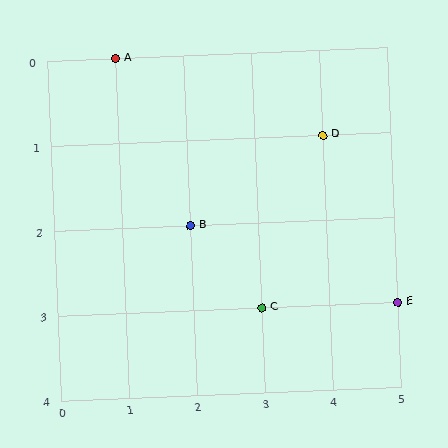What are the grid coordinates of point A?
Point A is at grid coordinates (1, 0).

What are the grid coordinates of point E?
Point E is at grid coordinates (5, 3).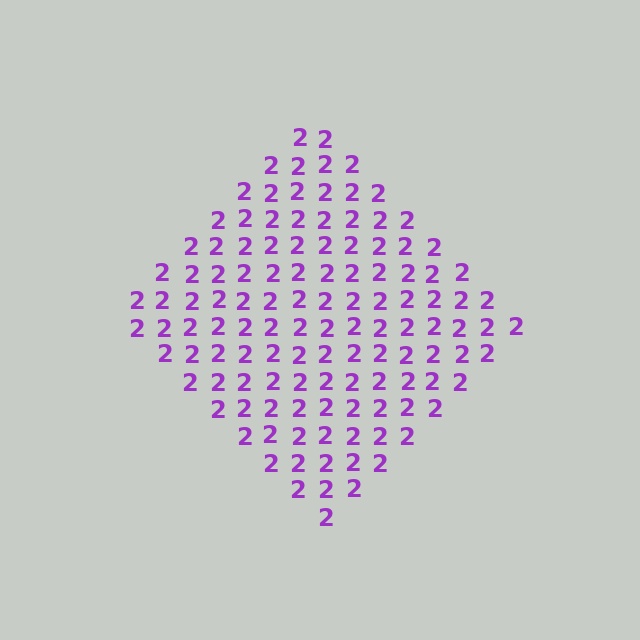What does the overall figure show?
The overall figure shows a diamond.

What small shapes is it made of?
It is made of small digit 2's.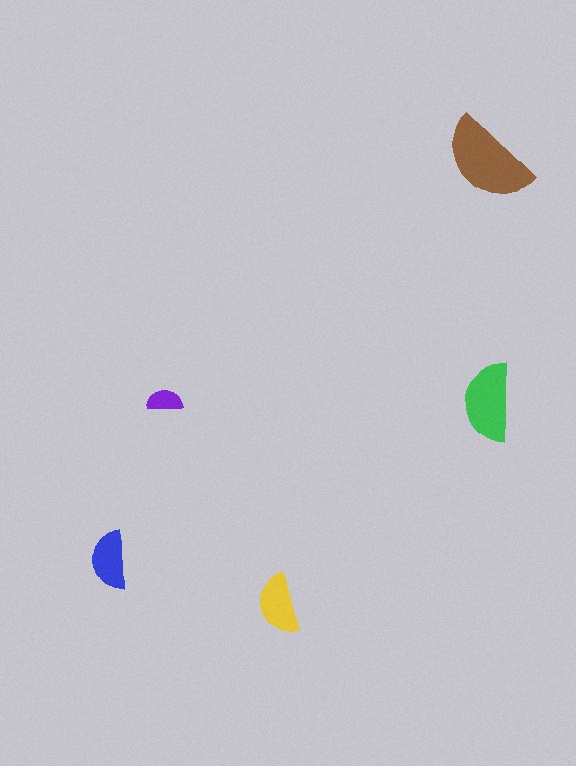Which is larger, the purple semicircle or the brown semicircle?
The brown one.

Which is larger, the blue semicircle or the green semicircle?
The green one.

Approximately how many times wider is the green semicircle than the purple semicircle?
About 2 times wider.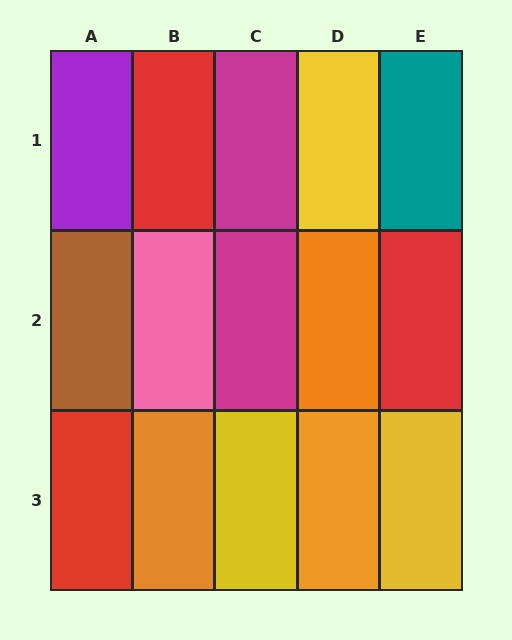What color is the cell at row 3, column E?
Yellow.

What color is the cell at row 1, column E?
Teal.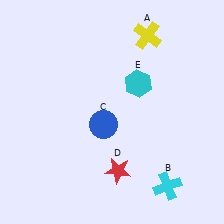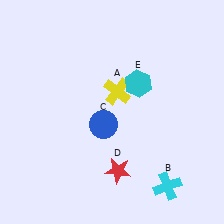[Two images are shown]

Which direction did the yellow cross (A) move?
The yellow cross (A) moved down.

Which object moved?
The yellow cross (A) moved down.